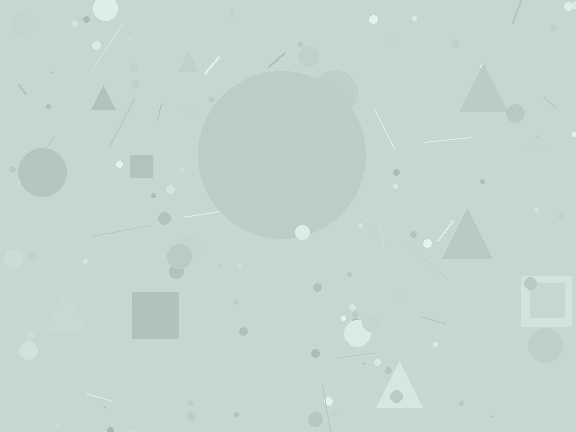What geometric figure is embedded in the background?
A circle is embedded in the background.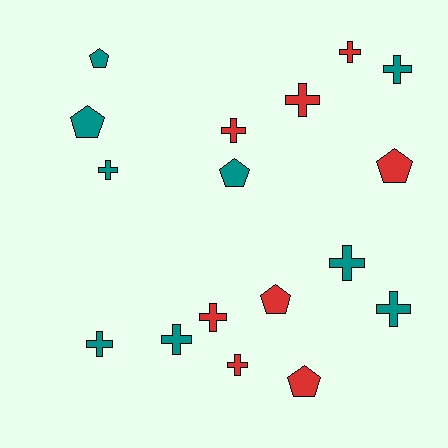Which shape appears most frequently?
Cross, with 11 objects.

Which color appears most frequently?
Teal, with 9 objects.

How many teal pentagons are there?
There are 3 teal pentagons.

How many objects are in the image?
There are 17 objects.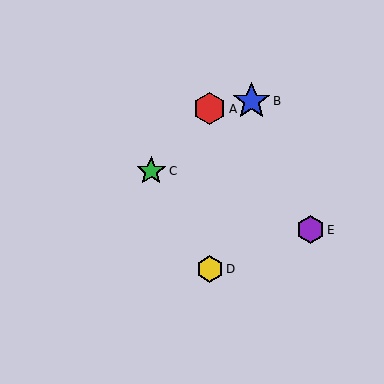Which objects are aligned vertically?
Objects A, D are aligned vertically.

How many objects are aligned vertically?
2 objects (A, D) are aligned vertically.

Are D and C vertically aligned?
No, D is at x≈210 and C is at x≈151.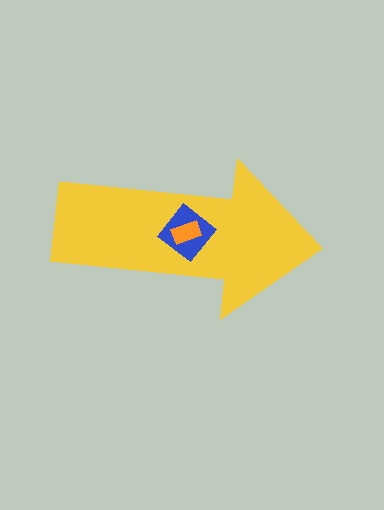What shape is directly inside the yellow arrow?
The blue diamond.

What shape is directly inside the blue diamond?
The orange rectangle.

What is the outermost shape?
The yellow arrow.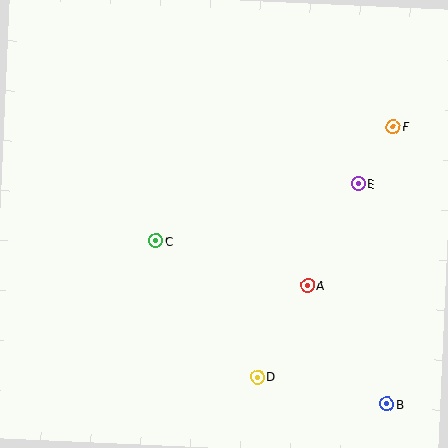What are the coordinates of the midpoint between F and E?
The midpoint between F and E is at (376, 155).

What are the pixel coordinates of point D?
Point D is at (257, 377).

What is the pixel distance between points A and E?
The distance between A and E is 114 pixels.